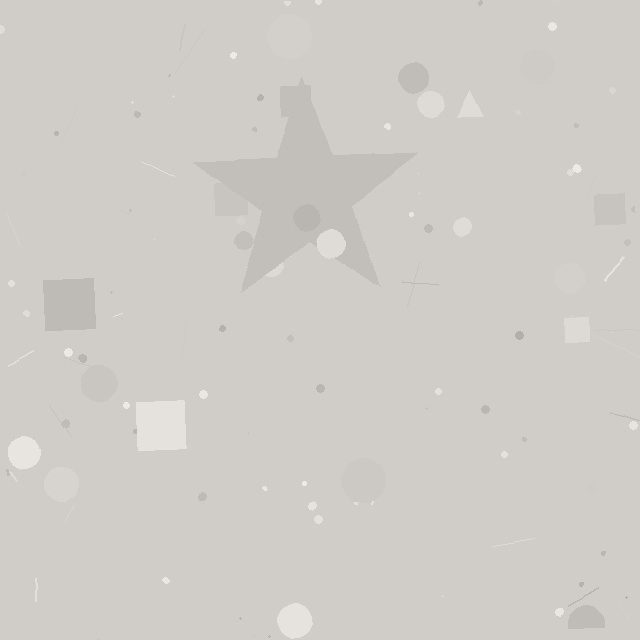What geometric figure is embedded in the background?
A star is embedded in the background.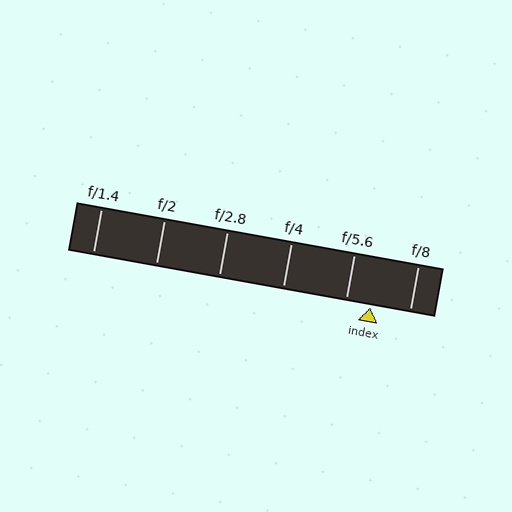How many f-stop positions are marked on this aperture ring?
There are 6 f-stop positions marked.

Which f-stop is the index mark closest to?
The index mark is closest to f/5.6.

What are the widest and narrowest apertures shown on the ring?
The widest aperture shown is f/1.4 and the narrowest is f/8.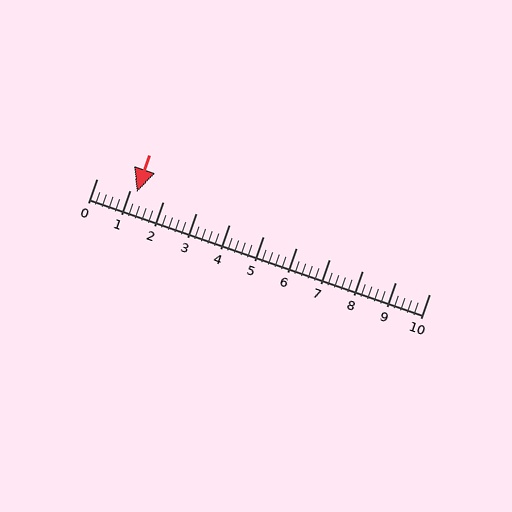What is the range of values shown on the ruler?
The ruler shows values from 0 to 10.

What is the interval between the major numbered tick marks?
The major tick marks are spaced 1 units apart.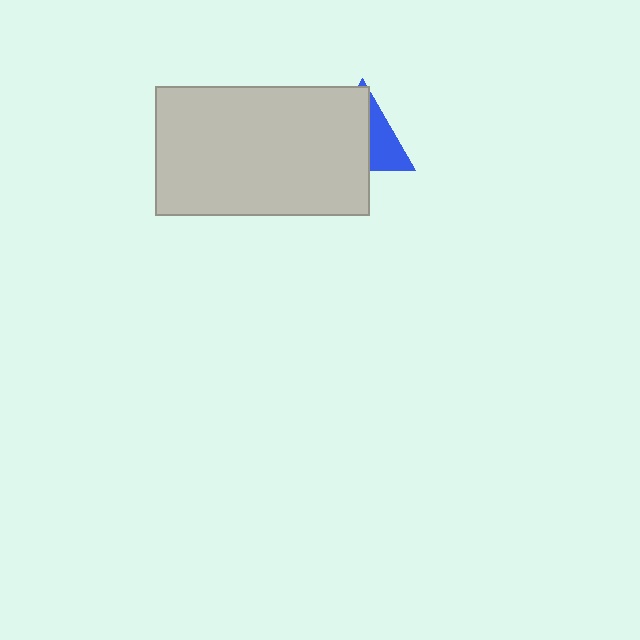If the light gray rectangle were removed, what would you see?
You would see the complete blue triangle.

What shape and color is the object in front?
The object in front is a light gray rectangle.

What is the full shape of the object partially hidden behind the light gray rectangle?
The partially hidden object is a blue triangle.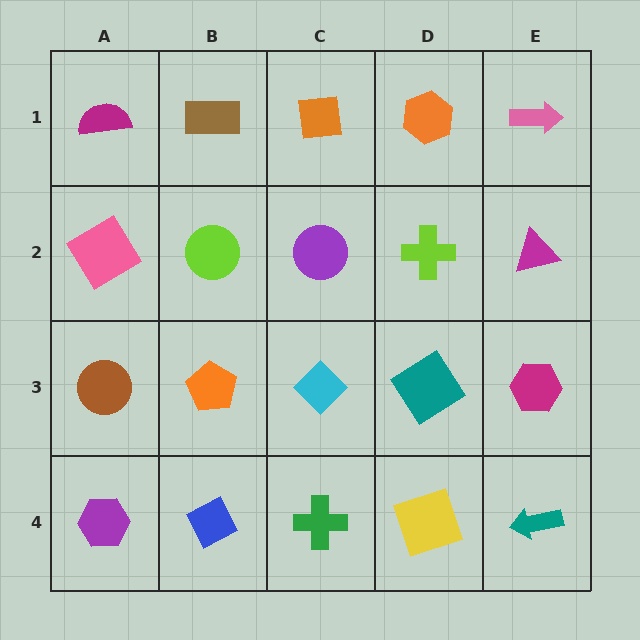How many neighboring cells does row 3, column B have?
4.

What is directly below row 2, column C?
A cyan diamond.